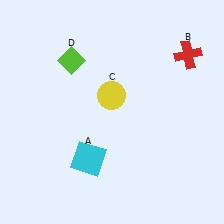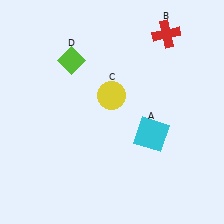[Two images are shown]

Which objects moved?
The objects that moved are: the cyan square (A), the red cross (B).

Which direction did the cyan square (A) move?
The cyan square (A) moved right.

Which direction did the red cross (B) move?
The red cross (B) moved left.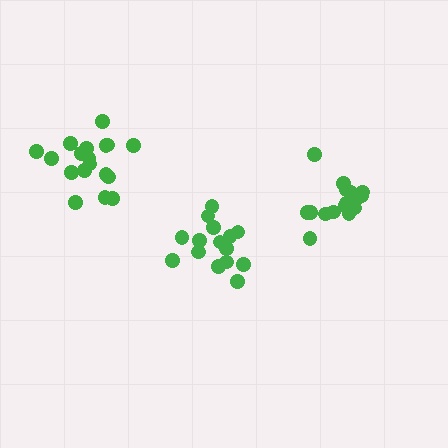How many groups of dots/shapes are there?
There are 3 groups.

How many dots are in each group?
Group 1: 15 dots, Group 2: 17 dots, Group 3: 18 dots (50 total).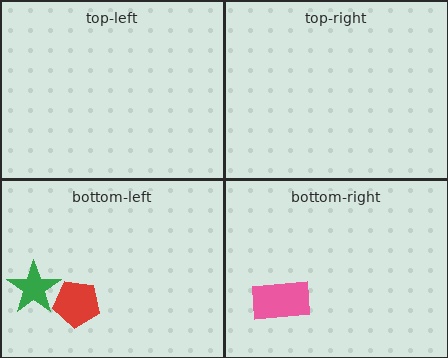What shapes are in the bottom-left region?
The red pentagon, the green star.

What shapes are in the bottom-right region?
The pink rectangle.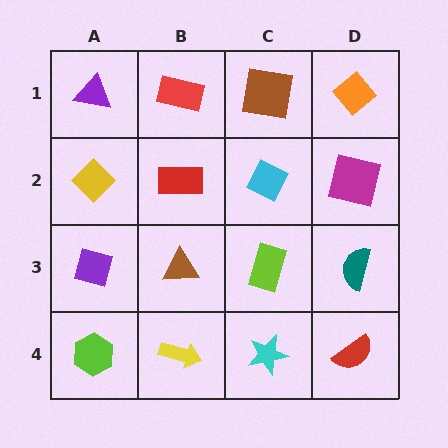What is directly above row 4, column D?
A teal semicircle.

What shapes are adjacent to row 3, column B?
A red rectangle (row 2, column B), a yellow arrow (row 4, column B), a purple square (row 3, column A), a lime rectangle (row 3, column C).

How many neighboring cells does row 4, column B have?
3.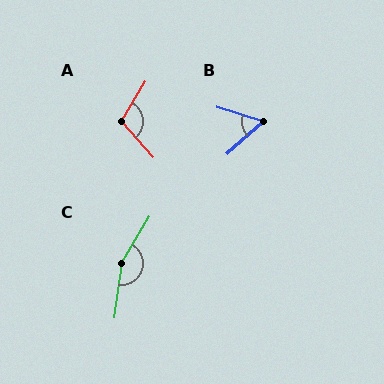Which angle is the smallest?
B, at approximately 59 degrees.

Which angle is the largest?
C, at approximately 157 degrees.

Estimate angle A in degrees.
Approximately 107 degrees.